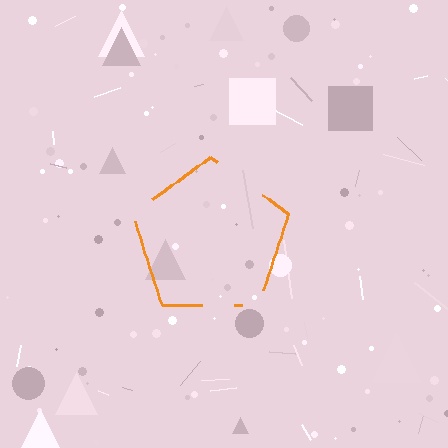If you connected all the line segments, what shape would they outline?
They would outline a pentagon.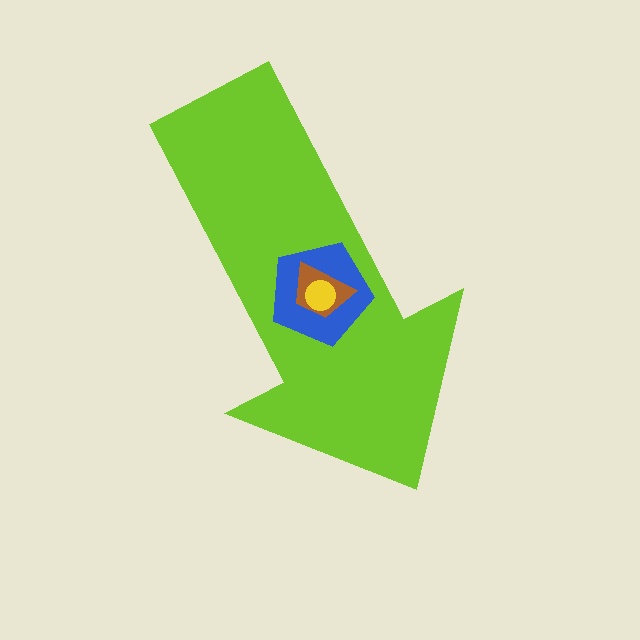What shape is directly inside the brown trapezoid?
The yellow circle.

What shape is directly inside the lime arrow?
The blue pentagon.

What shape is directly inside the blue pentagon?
The brown trapezoid.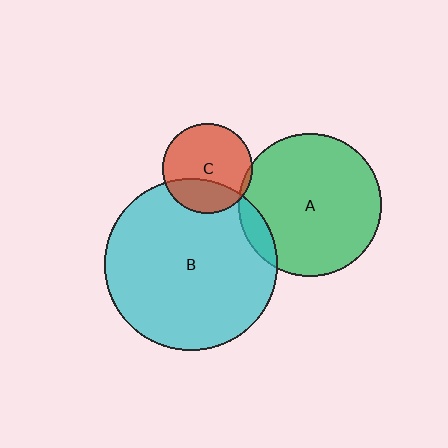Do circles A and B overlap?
Yes.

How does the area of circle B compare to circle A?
Approximately 1.4 times.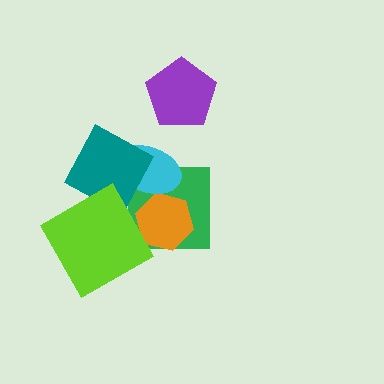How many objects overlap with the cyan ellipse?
3 objects overlap with the cyan ellipse.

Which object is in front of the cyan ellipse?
The teal square is in front of the cyan ellipse.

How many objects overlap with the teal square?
1 object overlaps with the teal square.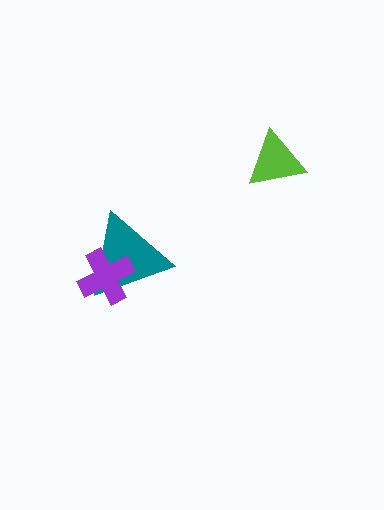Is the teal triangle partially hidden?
Yes, it is partially covered by another shape.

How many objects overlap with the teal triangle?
1 object overlaps with the teal triangle.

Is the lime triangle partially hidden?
No, no other shape covers it.